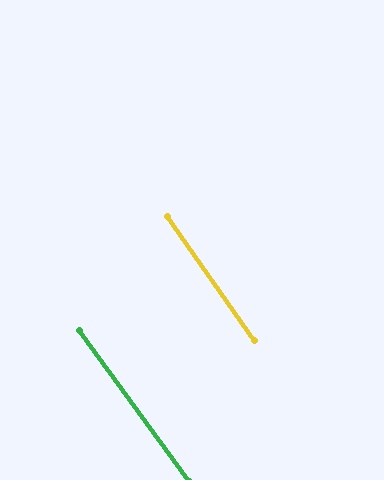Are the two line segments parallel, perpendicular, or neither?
Parallel — their directions differ by only 0.8°.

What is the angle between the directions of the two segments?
Approximately 1 degree.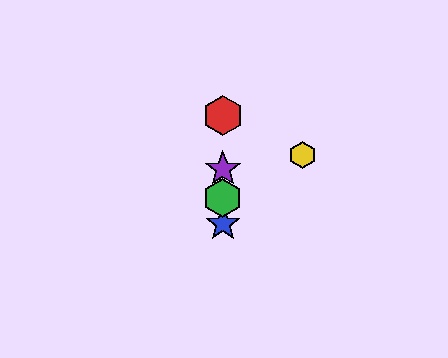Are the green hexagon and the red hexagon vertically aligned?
Yes, both are at x≈223.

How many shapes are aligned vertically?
4 shapes (the red hexagon, the blue star, the green hexagon, the purple star) are aligned vertically.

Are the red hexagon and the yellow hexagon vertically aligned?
No, the red hexagon is at x≈223 and the yellow hexagon is at x≈303.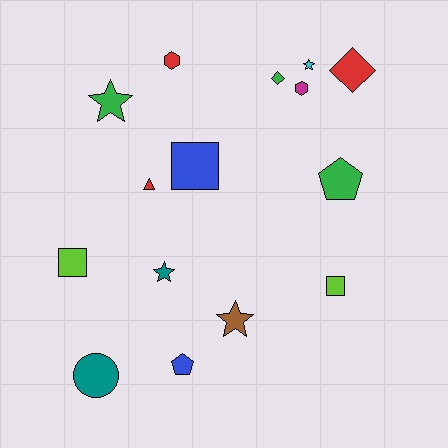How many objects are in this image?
There are 15 objects.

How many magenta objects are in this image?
There is 1 magenta object.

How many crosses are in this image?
There are no crosses.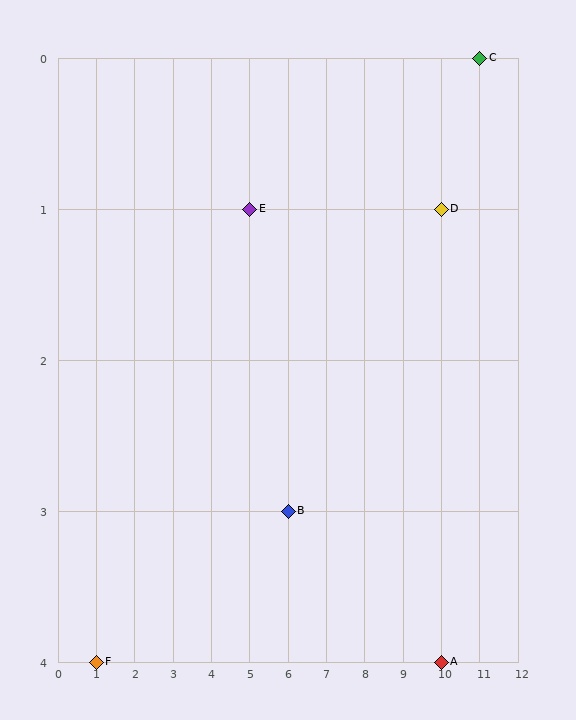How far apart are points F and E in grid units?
Points F and E are 4 columns and 3 rows apart (about 5.0 grid units diagonally).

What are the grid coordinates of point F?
Point F is at grid coordinates (1, 4).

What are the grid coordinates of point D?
Point D is at grid coordinates (10, 1).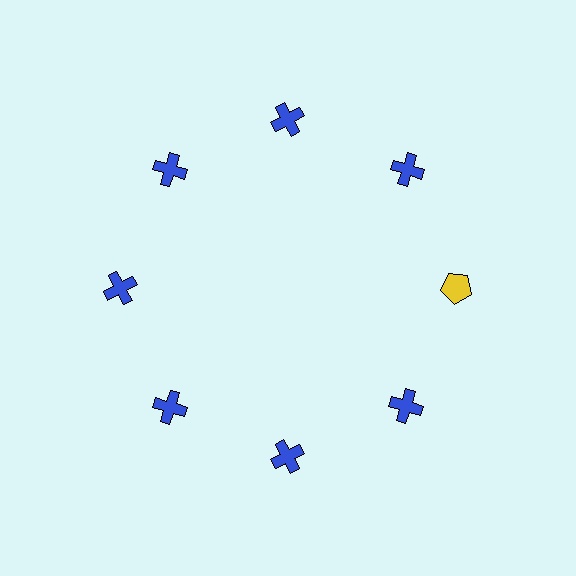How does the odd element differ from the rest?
It differs in both color (yellow instead of blue) and shape (pentagon instead of cross).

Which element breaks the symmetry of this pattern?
The yellow pentagon at roughly the 3 o'clock position breaks the symmetry. All other shapes are blue crosses.